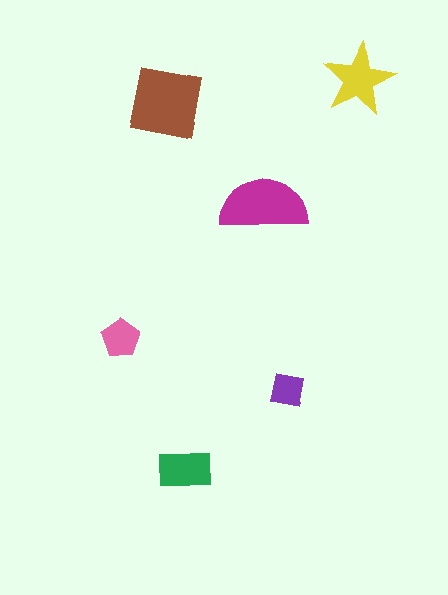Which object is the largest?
The brown square.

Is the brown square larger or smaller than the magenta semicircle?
Larger.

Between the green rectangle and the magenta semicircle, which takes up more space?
The magenta semicircle.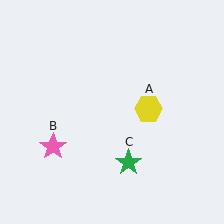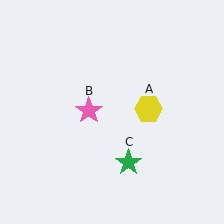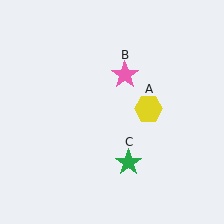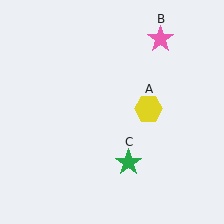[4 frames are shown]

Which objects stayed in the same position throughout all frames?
Yellow hexagon (object A) and green star (object C) remained stationary.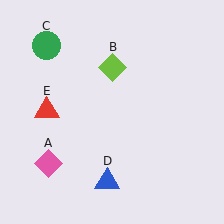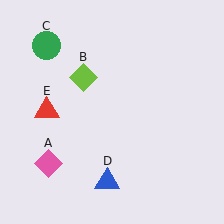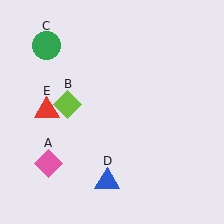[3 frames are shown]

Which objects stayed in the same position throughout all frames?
Pink diamond (object A) and green circle (object C) and blue triangle (object D) and red triangle (object E) remained stationary.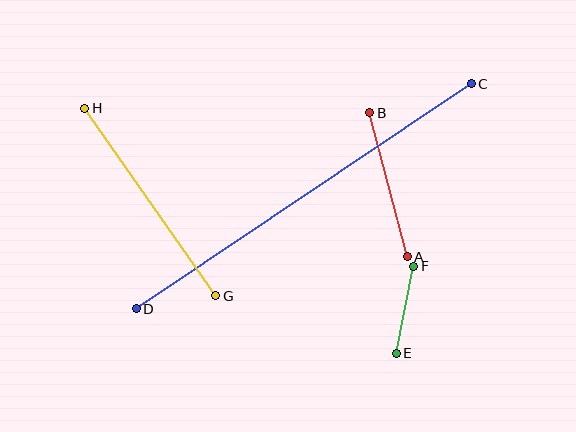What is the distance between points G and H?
The distance is approximately 229 pixels.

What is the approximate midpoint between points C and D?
The midpoint is at approximately (304, 196) pixels.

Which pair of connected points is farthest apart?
Points C and D are farthest apart.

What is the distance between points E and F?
The distance is approximately 89 pixels.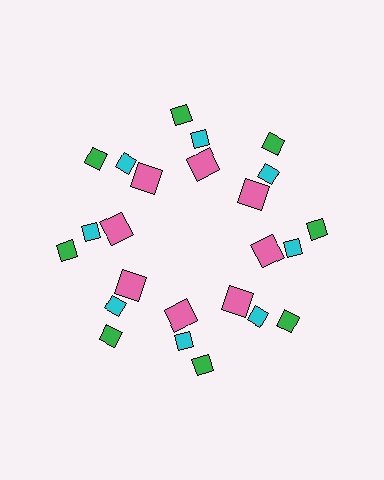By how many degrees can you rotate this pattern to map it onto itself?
The pattern maps onto itself every 45 degrees of rotation.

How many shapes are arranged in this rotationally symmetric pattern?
There are 24 shapes, arranged in 8 groups of 3.